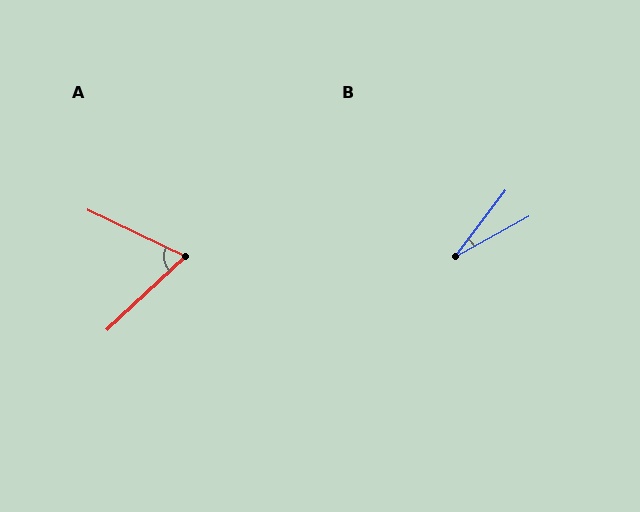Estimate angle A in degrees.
Approximately 68 degrees.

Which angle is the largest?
A, at approximately 68 degrees.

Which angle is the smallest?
B, at approximately 24 degrees.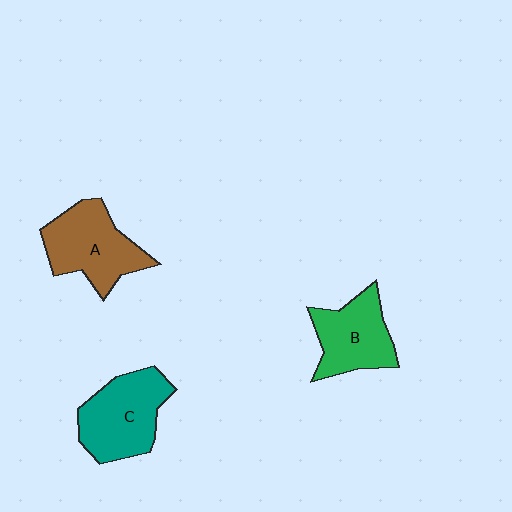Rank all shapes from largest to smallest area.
From largest to smallest: C (teal), A (brown), B (green).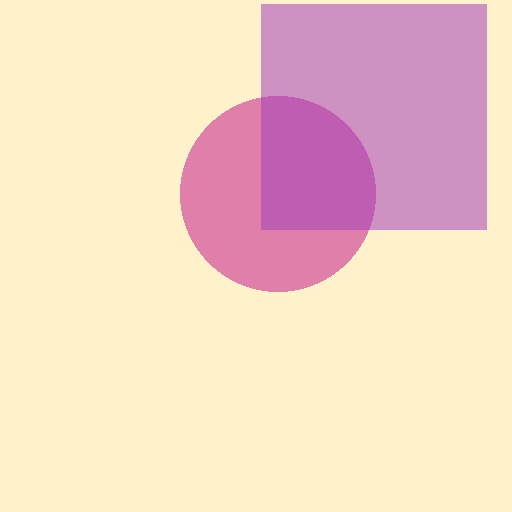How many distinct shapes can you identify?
There are 2 distinct shapes: a magenta circle, a purple square.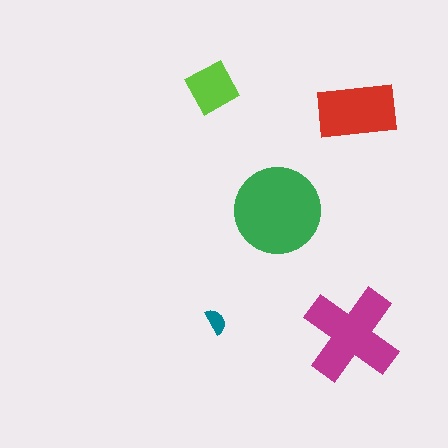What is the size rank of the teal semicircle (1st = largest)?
5th.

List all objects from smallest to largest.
The teal semicircle, the lime square, the red rectangle, the magenta cross, the green circle.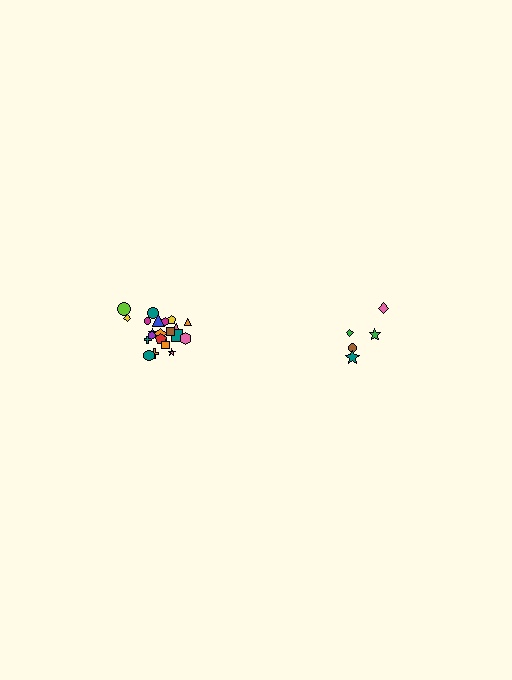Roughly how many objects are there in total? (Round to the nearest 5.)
Roughly 25 objects in total.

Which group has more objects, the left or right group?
The left group.